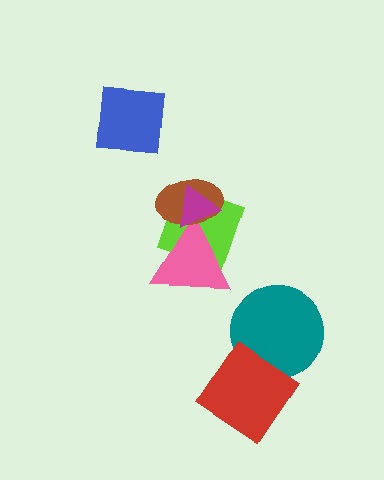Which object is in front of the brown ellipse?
The magenta triangle is in front of the brown ellipse.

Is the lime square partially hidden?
Yes, it is partially covered by another shape.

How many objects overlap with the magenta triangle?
3 objects overlap with the magenta triangle.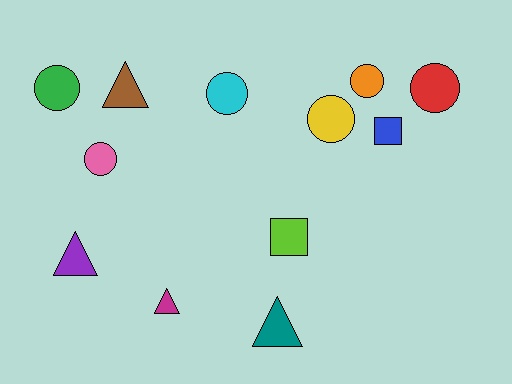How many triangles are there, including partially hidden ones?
There are 4 triangles.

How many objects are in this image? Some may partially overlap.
There are 12 objects.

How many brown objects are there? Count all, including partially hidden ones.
There is 1 brown object.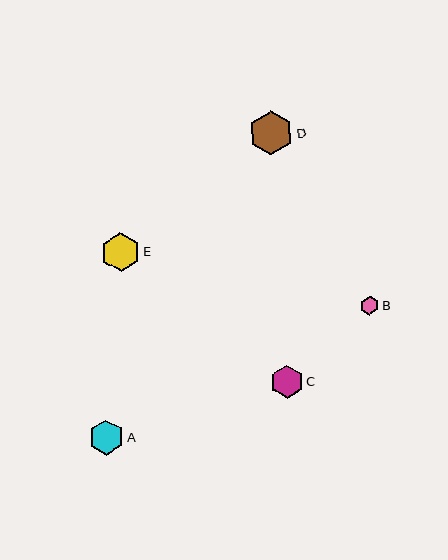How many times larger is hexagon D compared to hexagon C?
Hexagon D is approximately 1.3 times the size of hexagon C.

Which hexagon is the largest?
Hexagon D is the largest with a size of approximately 44 pixels.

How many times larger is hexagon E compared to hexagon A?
Hexagon E is approximately 1.1 times the size of hexagon A.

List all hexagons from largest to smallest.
From largest to smallest: D, E, A, C, B.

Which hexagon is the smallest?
Hexagon B is the smallest with a size of approximately 19 pixels.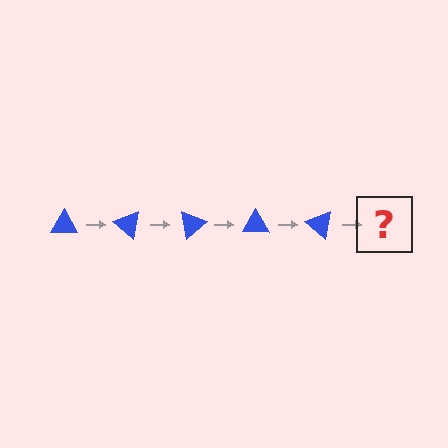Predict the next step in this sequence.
The next step is a blue triangle rotated 200 degrees.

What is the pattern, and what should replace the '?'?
The pattern is that the triangle rotates 40 degrees each step. The '?' should be a blue triangle rotated 200 degrees.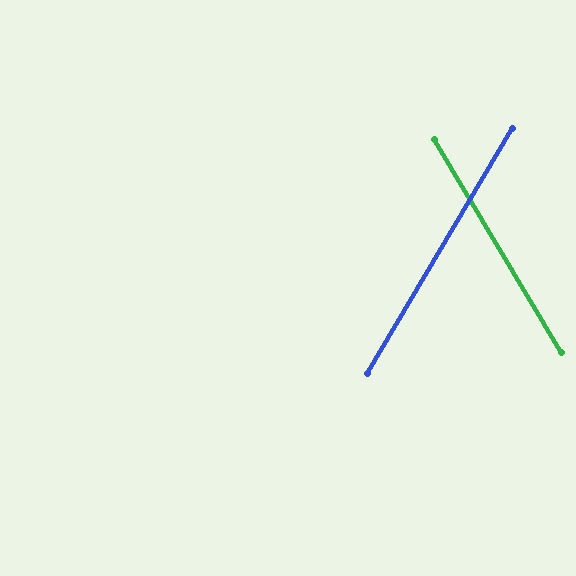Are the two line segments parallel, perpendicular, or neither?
Neither parallel nor perpendicular — they differ by about 61°.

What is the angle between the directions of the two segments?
Approximately 61 degrees.